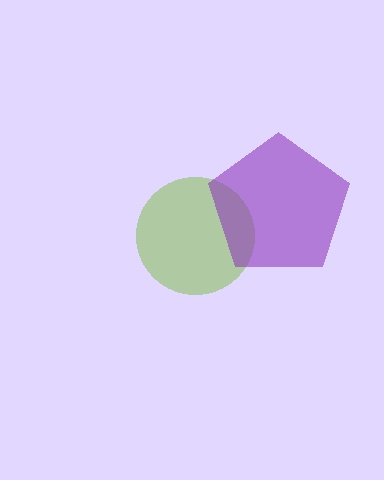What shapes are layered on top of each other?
The layered shapes are: a lime circle, a purple pentagon.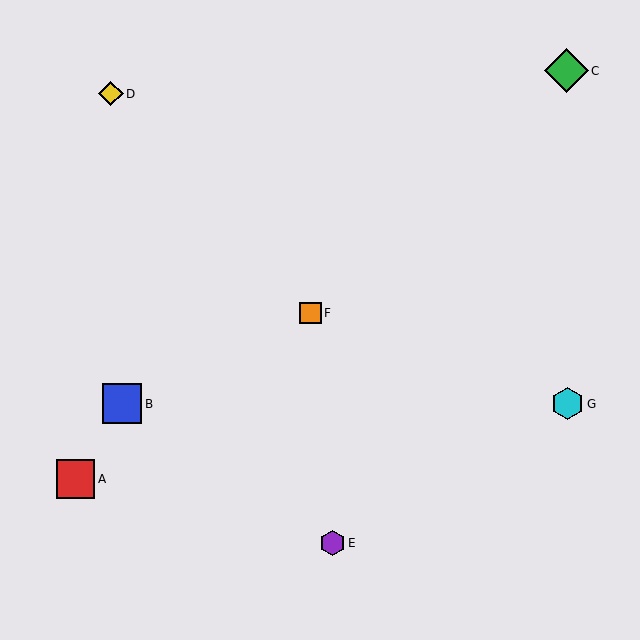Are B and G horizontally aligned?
Yes, both are at y≈404.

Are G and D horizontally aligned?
No, G is at y≈404 and D is at y≈94.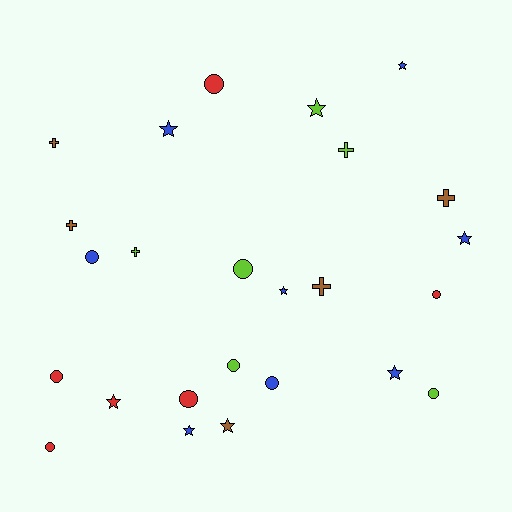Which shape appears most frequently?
Circle, with 10 objects.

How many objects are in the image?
There are 25 objects.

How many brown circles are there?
There are no brown circles.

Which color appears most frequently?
Blue, with 8 objects.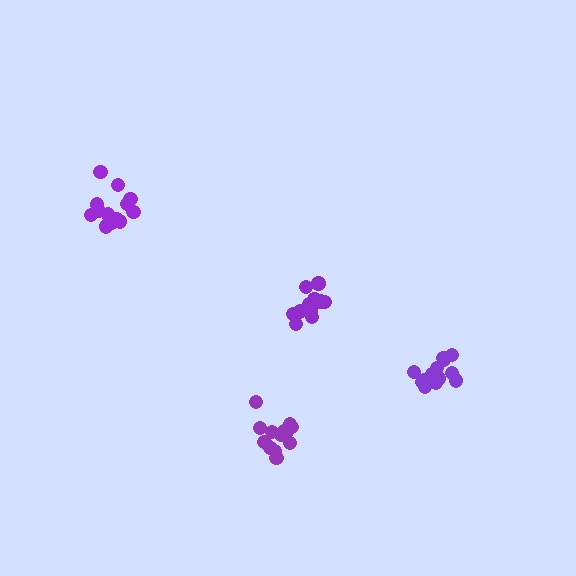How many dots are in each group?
Group 1: 13 dots, Group 2: 14 dots, Group 3: 15 dots, Group 4: 13 dots (55 total).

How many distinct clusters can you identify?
There are 4 distinct clusters.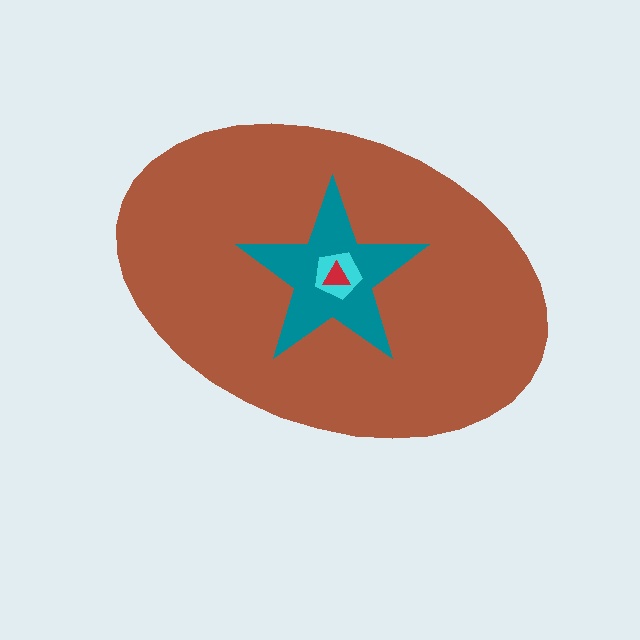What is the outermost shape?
The brown ellipse.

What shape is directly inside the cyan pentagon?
The red triangle.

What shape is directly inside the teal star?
The cyan pentagon.